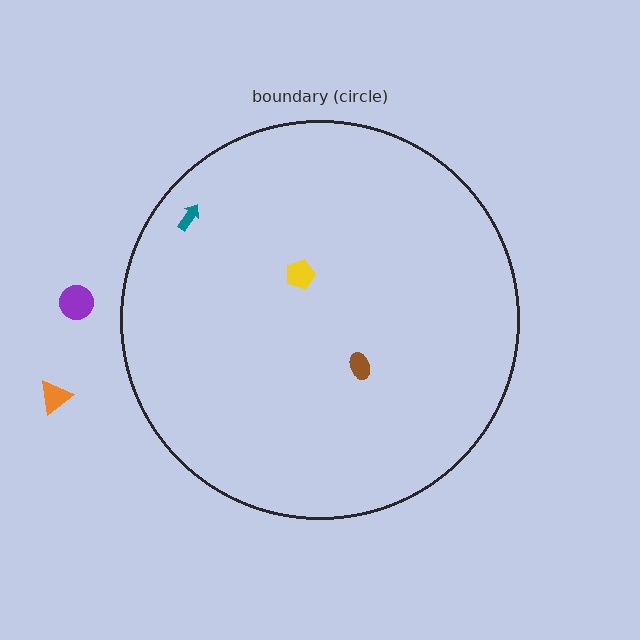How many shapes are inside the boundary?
3 inside, 2 outside.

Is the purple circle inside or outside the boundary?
Outside.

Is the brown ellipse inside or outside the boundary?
Inside.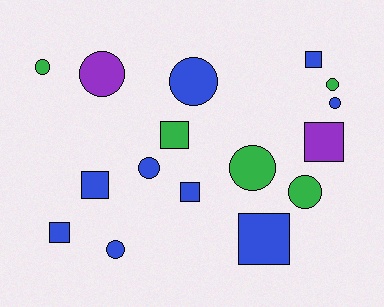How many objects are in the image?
There are 16 objects.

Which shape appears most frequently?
Circle, with 9 objects.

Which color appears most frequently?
Blue, with 9 objects.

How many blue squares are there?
There are 5 blue squares.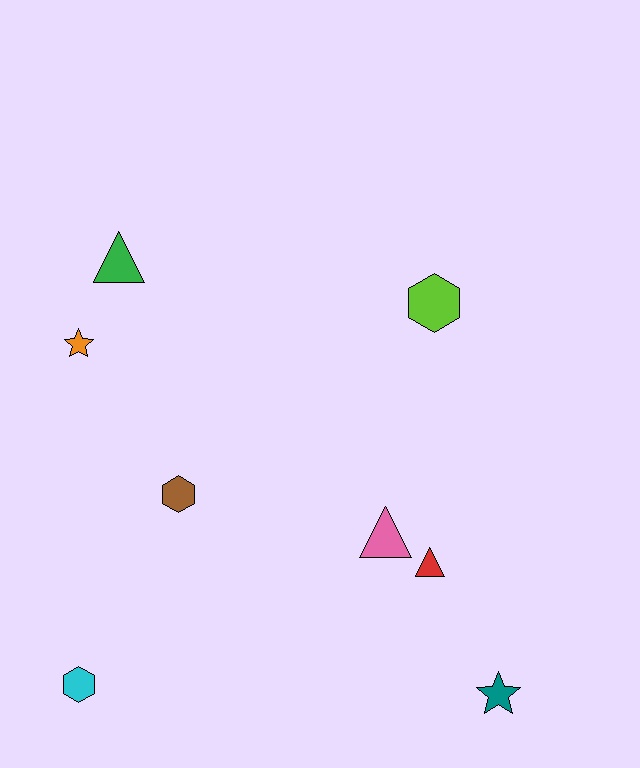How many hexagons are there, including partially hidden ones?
There are 3 hexagons.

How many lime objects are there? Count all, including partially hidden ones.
There is 1 lime object.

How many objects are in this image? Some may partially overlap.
There are 8 objects.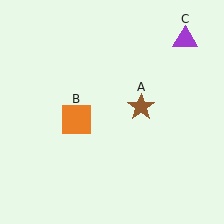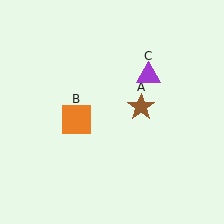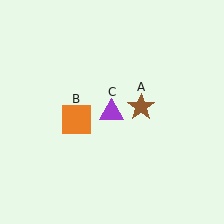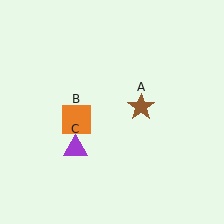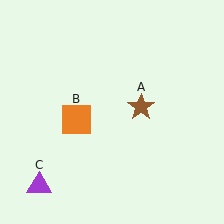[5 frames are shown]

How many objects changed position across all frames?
1 object changed position: purple triangle (object C).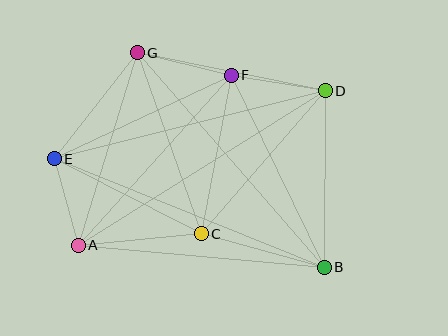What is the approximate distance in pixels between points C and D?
The distance between C and D is approximately 190 pixels.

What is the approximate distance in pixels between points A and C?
The distance between A and C is approximately 123 pixels.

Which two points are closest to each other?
Points A and E are closest to each other.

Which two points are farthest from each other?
Points A and D are farthest from each other.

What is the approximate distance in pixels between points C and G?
The distance between C and G is approximately 192 pixels.